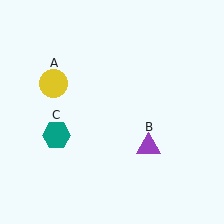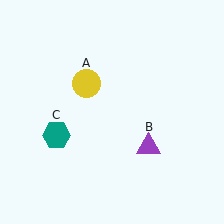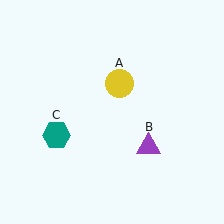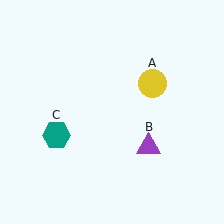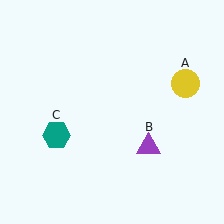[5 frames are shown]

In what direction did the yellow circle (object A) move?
The yellow circle (object A) moved right.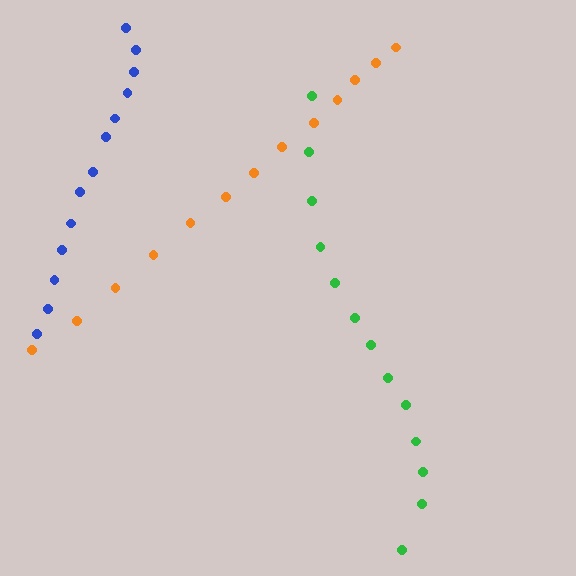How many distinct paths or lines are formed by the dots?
There are 3 distinct paths.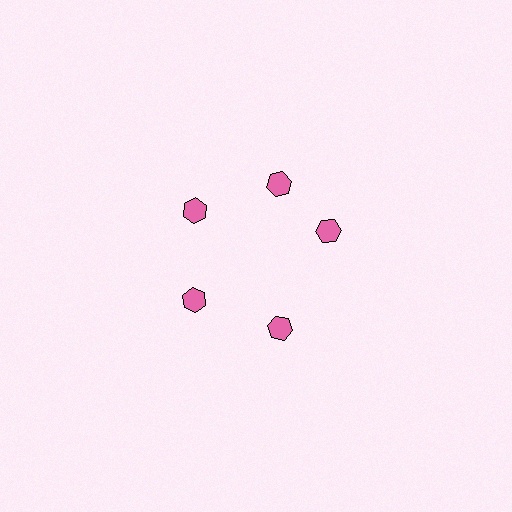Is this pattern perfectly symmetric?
No. The 5 pink hexagons are arranged in a ring, but one element near the 3 o'clock position is rotated out of alignment along the ring, breaking the 5-fold rotational symmetry.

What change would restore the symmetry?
The symmetry would be restored by rotating it back into even spacing with its neighbors so that all 5 hexagons sit at equal angles and equal distance from the center.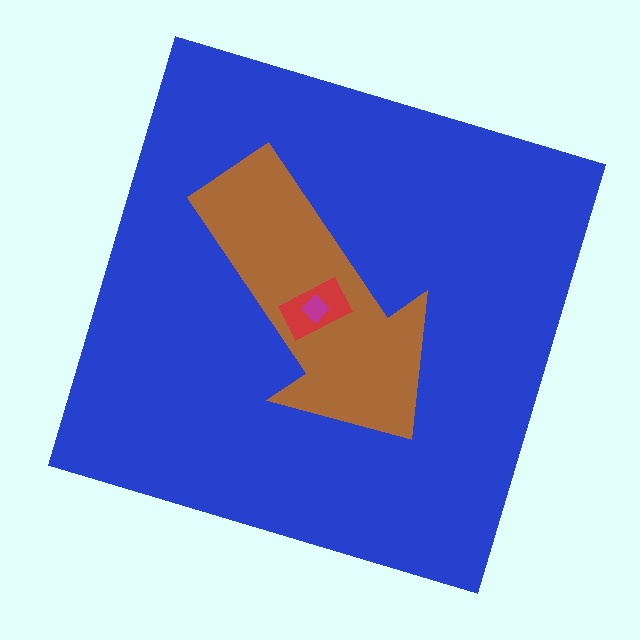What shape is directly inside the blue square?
The brown arrow.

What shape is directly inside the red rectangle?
The magenta diamond.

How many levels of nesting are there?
4.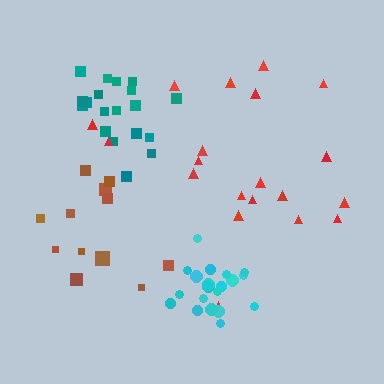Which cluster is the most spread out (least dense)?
Red.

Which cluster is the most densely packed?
Cyan.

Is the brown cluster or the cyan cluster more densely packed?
Cyan.